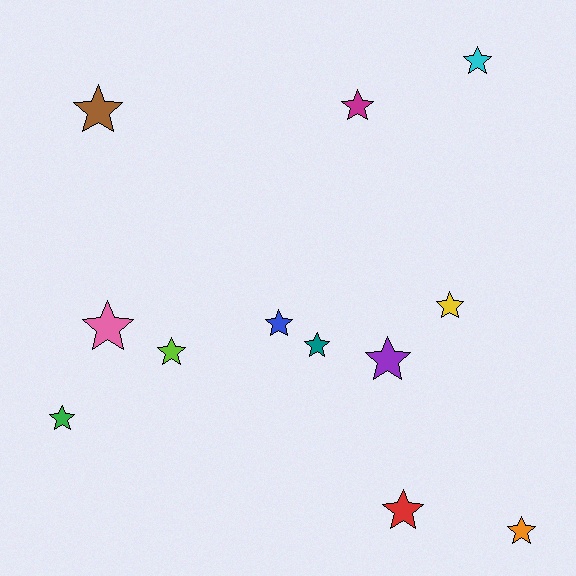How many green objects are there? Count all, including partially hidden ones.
There is 1 green object.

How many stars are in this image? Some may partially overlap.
There are 12 stars.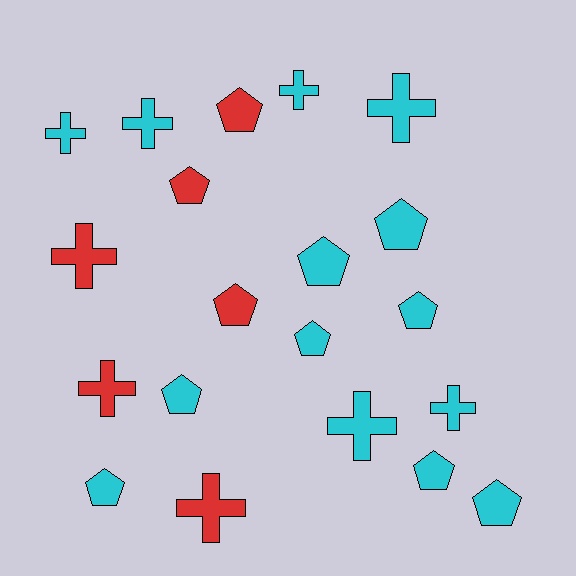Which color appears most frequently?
Cyan, with 14 objects.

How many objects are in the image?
There are 20 objects.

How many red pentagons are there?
There are 3 red pentagons.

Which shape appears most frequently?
Pentagon, with 11 objects.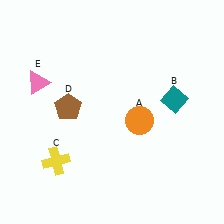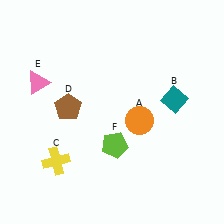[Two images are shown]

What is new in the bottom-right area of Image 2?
A lime pentagon (F) was added in the bottom-right area of Image 2.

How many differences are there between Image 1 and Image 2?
There is 1 difference between the two images.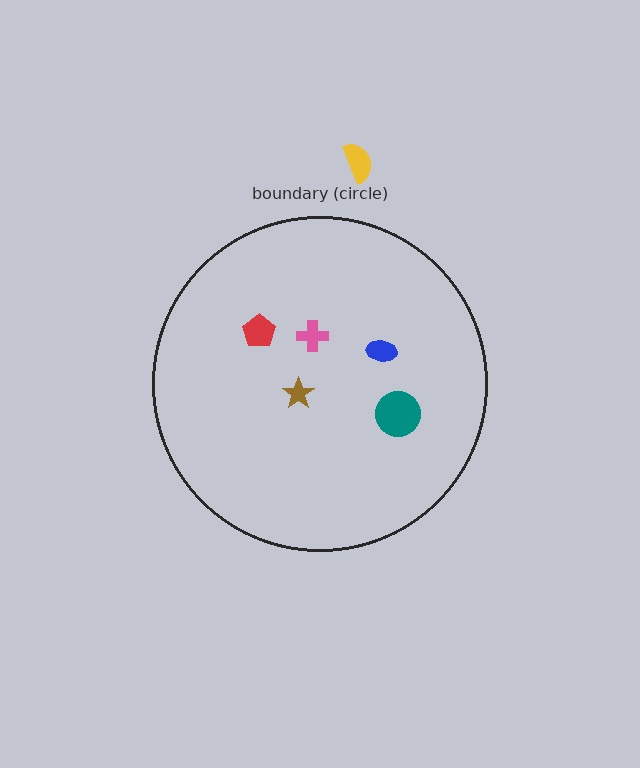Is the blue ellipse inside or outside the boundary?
Inside.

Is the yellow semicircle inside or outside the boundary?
Outside.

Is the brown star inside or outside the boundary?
Inside.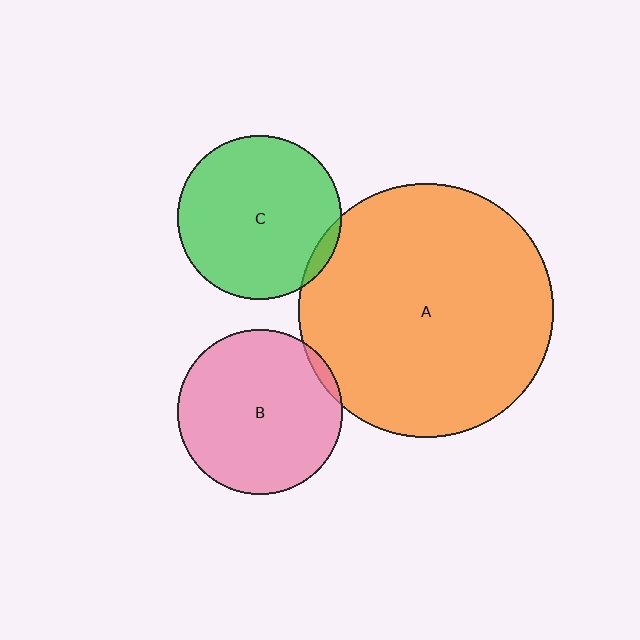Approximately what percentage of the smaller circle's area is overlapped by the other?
Approximately 5%.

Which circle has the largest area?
Circle A (orange).